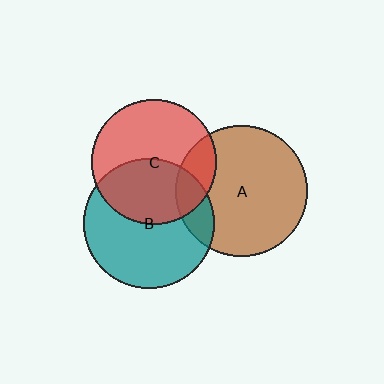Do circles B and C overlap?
Yes.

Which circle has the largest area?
Circle A (brown).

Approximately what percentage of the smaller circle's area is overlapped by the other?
Approximately 45%.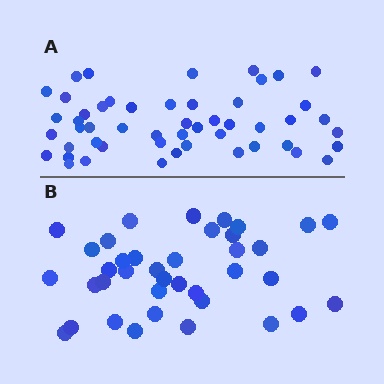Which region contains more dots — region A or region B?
Region A (the top region) has more dots.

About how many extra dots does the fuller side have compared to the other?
Region A has approximately 15 more dots than region B.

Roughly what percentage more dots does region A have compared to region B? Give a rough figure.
About 35% more.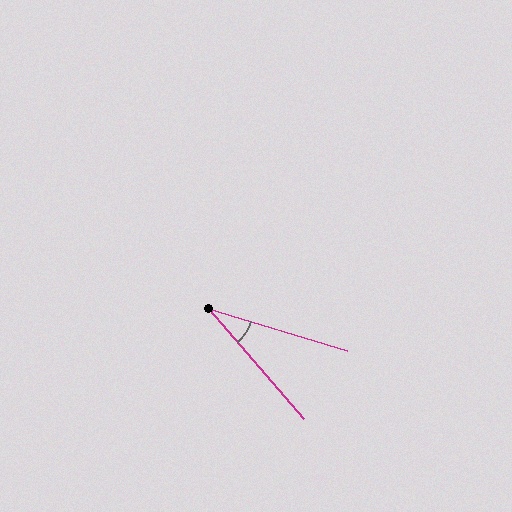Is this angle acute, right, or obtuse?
It is acute.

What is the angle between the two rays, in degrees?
Approximately 32 degrees.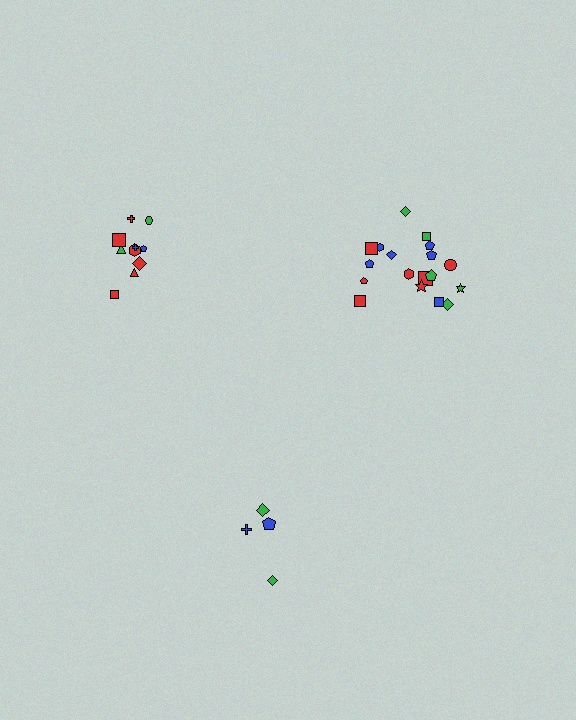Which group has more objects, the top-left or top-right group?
The top-right group.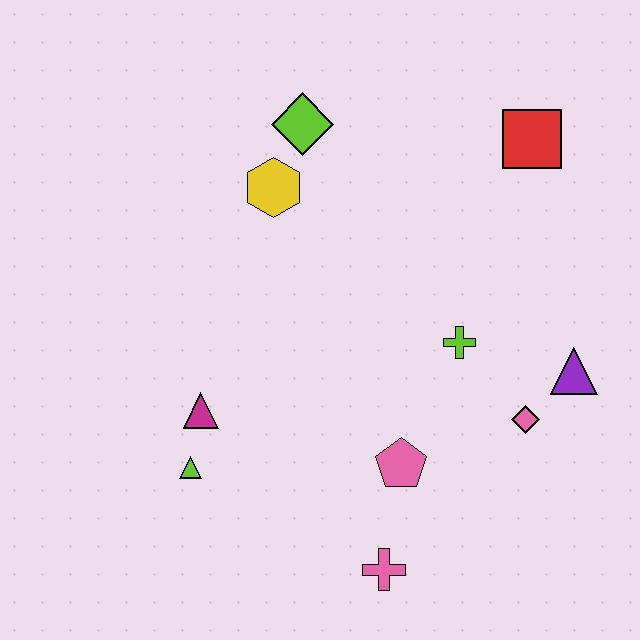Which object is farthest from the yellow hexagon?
The pink cross is farthest from the yellow hexagon.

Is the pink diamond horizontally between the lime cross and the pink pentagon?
No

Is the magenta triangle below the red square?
Yes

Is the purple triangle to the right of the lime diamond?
Yes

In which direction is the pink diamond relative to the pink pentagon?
The pink diamond is to the right of the pink pentagon.